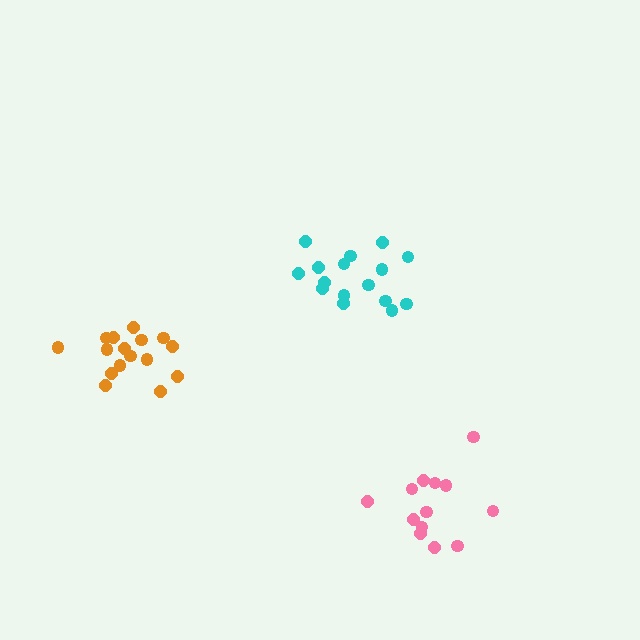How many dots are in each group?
Group 1: 16 dots, Group 2: 13 dots, Group 3: 16 dots (45 total).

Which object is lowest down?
The pink cluster is bottommost.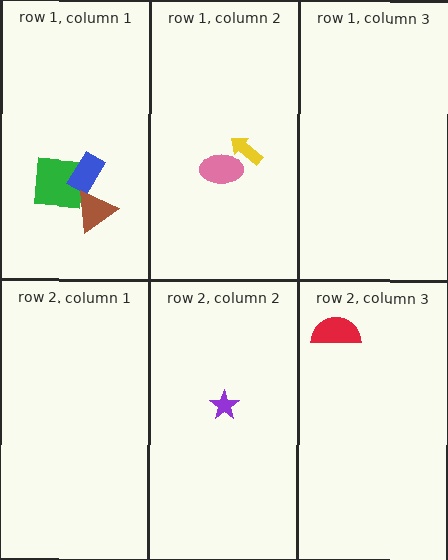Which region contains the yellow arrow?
The row 1, column 2 region.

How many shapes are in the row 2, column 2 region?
1.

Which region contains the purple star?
The row 2, column 2 region.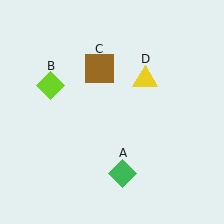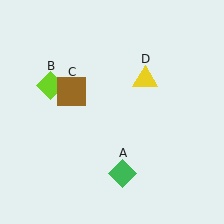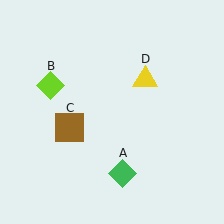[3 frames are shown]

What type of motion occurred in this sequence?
The brown square (object C) rotated counterclockwise around the center of the scene.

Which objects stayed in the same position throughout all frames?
Green diamond (object A) and lime diamond (object B) and yellow triangle (object D) remained stationary.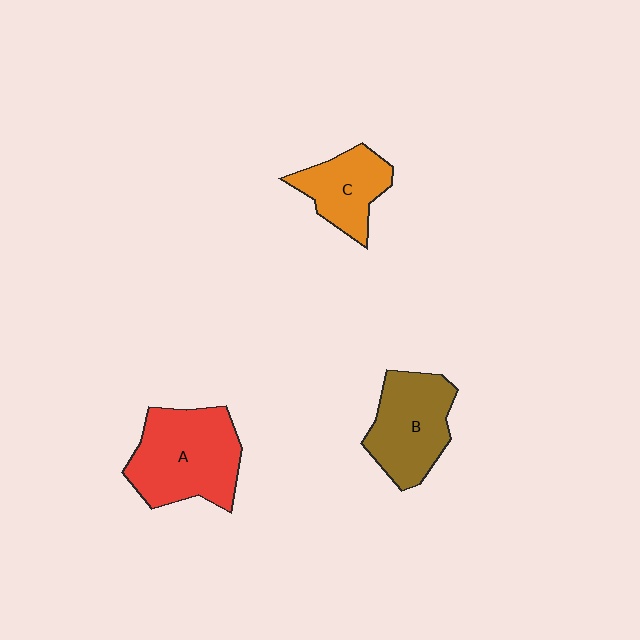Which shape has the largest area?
Shape A (red).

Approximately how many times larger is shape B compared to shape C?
Approximately 1.3 times.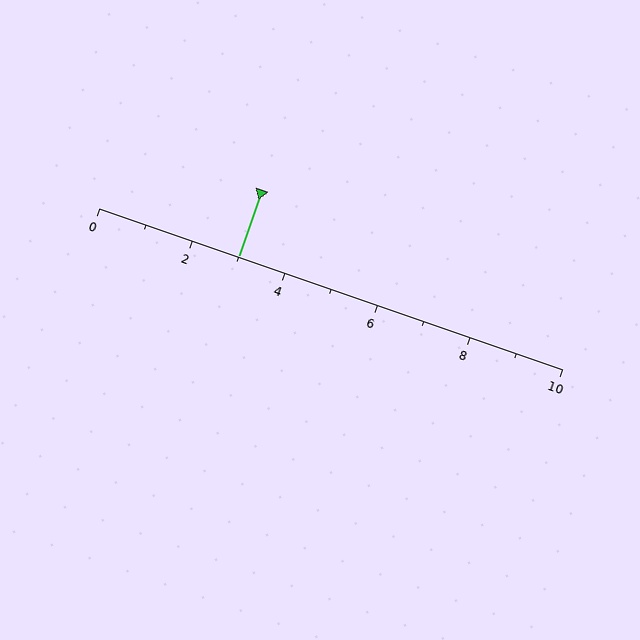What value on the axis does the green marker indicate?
The marker indicates approximately 3.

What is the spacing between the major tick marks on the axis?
The major ticks are spaced 2 apart.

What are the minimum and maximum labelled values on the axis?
The axis runs from 0 to 10.